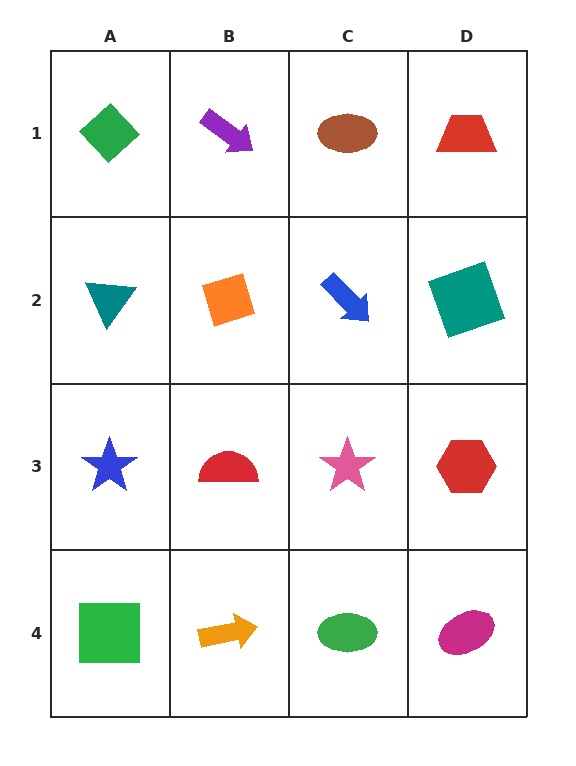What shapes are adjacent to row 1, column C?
A blue arrow (row 2, column C), a purple arrow (row 1, column B), a red trapezoid (row 1, column D).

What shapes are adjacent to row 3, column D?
A teal square (row 2, column D), a magenta ellipse (row 4, column D), a pink star (row 3, column C).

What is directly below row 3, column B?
An orange arrow.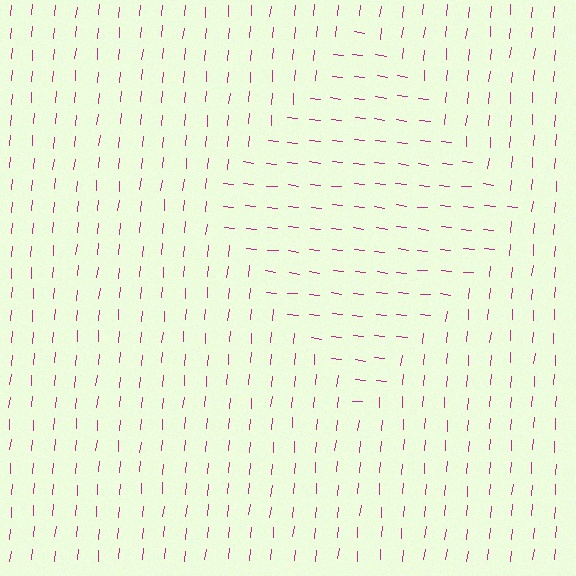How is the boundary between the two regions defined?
The boundary is defined purely by a change in line orientation (approximately 89 degrees difference). All lines are the same color and thickness.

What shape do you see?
I see a diamond.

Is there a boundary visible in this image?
Yes, there is a texture boundary formed by a change in line orientation.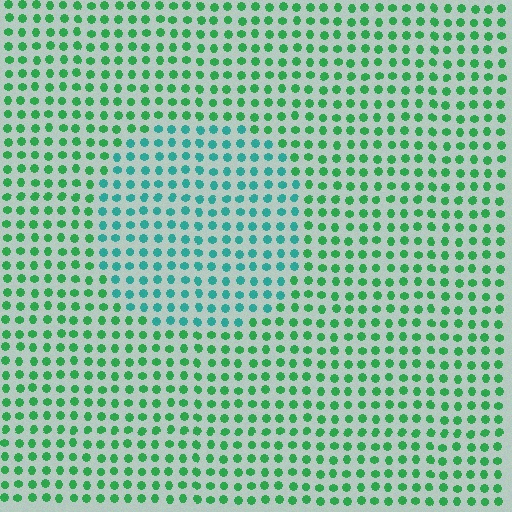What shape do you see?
I see a circle.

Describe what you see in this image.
The image is filled with small green elements in a uniform arrangement. A circle-shaped region is visible where the elements are tinted to a slightly different hue, forming a subtle color boundary.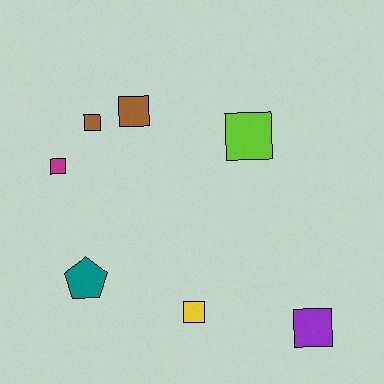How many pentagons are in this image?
There is 1 pentagon.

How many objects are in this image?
There are 7 objects.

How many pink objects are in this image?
There are no pink objects.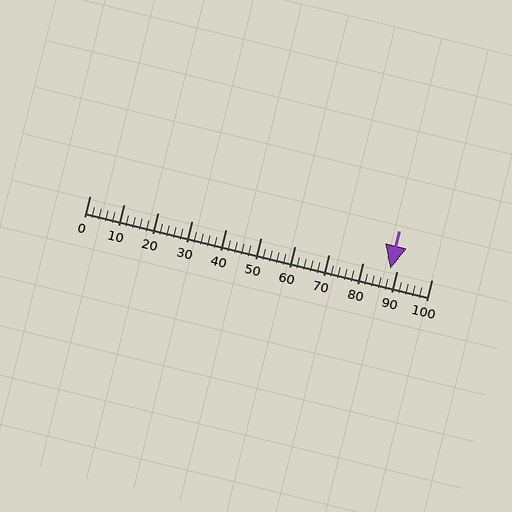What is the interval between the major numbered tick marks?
The major tick marks are spaced 10 units apart.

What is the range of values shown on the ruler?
The ruler shows values from 0 to 100.